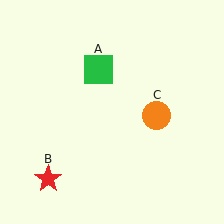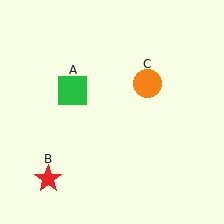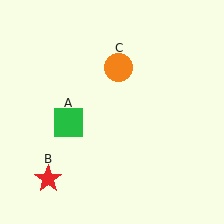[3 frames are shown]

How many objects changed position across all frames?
2 objects changed position: green square (object A), orange circle (object C).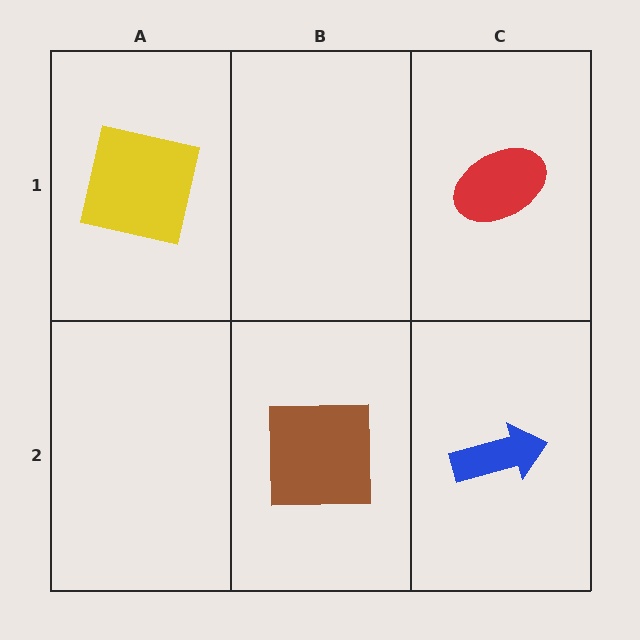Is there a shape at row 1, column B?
No, that cell is empty.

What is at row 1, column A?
A yellow square.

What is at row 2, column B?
A brown square.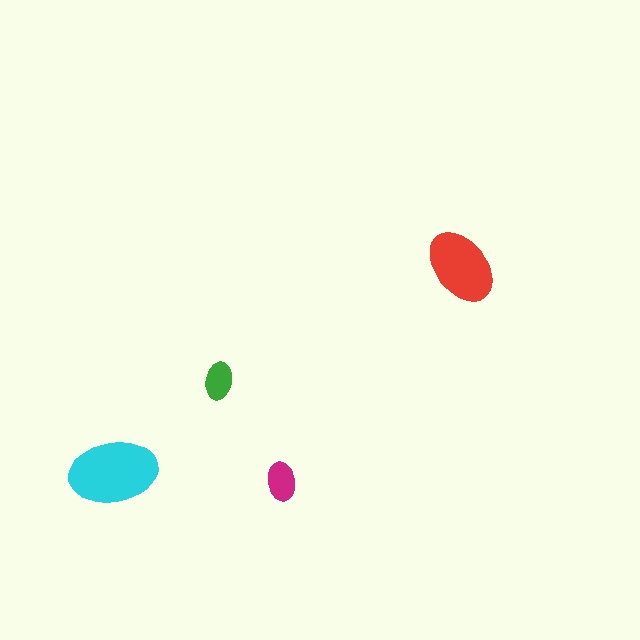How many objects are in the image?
There are 4 objects in the image.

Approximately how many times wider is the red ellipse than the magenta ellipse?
About 2 times wider.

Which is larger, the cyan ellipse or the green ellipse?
The cyan one.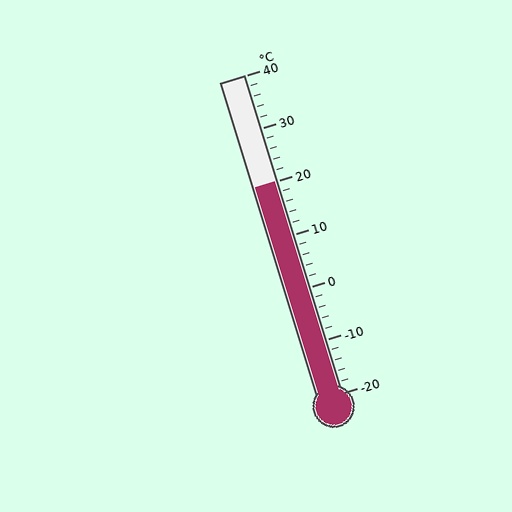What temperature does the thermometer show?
The thermometer shows approximately 20°C.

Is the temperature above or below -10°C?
The temperature is above -10°C.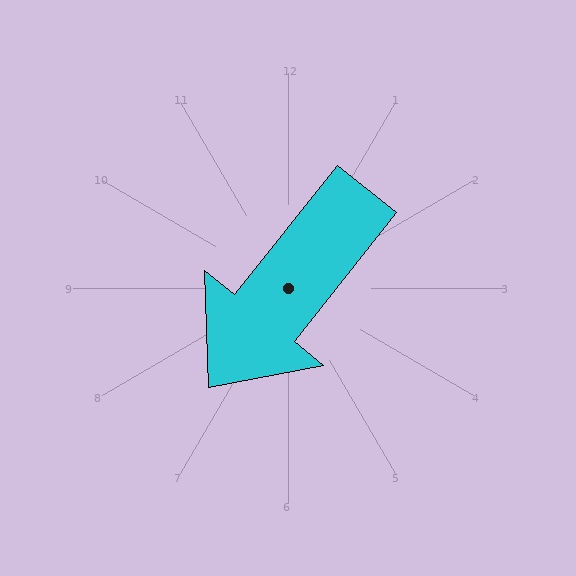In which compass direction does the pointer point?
Southwest.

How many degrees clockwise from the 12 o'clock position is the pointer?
Approximately 219 degrees.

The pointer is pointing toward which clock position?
Roughly 7 o'clock.